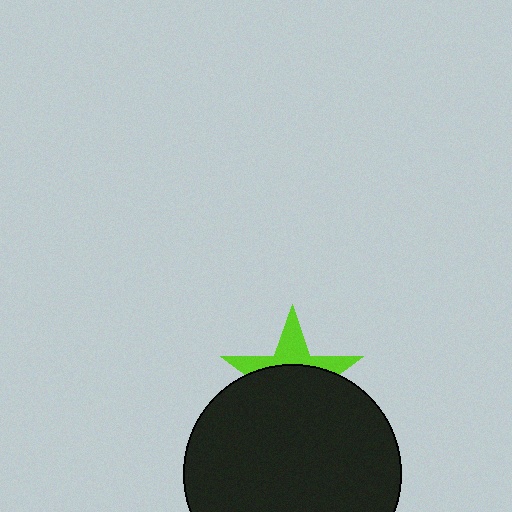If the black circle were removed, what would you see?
You would see the complete lime star.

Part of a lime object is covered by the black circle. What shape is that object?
It is a star.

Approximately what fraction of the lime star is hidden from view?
Roughly 62% of the lime star is hidden behind the black circle.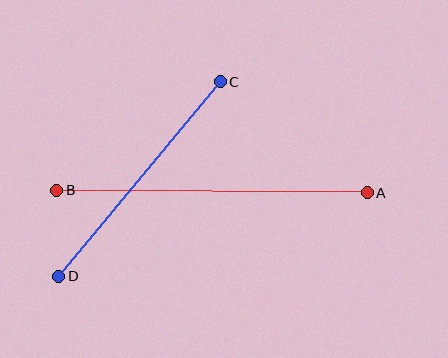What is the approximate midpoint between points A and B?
The midpoint is at approximately (212, 191) pixels.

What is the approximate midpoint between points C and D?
The midpoint is at approximately (139, 179) pixels.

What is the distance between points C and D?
The distance is approximately 253 pixels.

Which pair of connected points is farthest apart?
Points A and B are farthest apart.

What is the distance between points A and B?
The distance is approximately 310 pixels.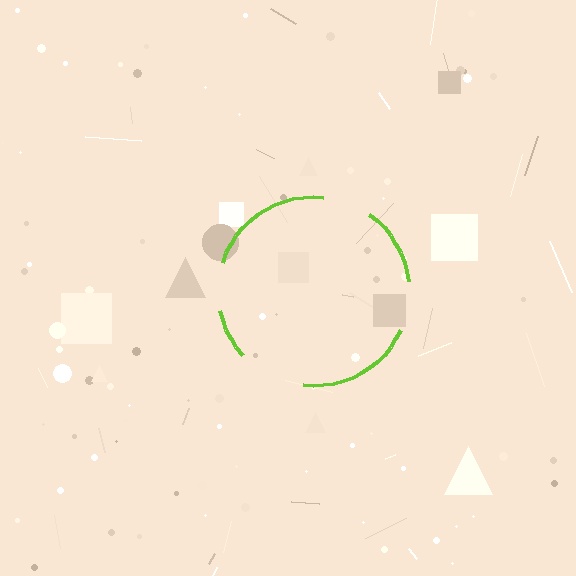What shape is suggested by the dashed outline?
The dashed outline suggests a circle.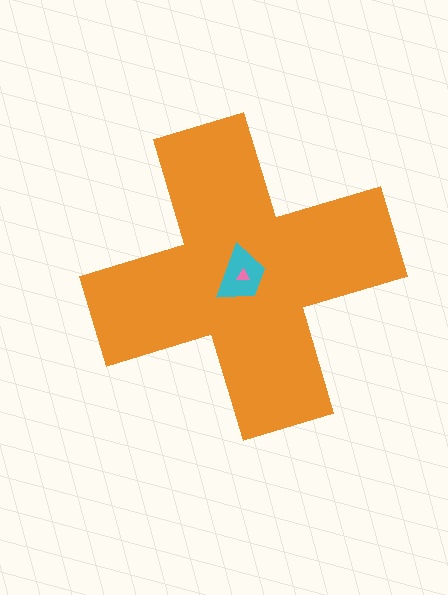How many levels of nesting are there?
3.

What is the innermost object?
The pink triangle.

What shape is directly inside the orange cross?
The cyan trapezoid.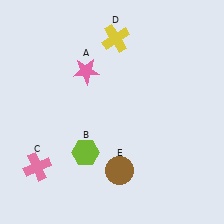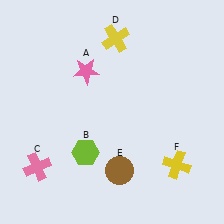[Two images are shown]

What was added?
A yellow cross (F) was added in Image 2.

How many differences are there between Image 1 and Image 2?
There is 1 difference between the two images.